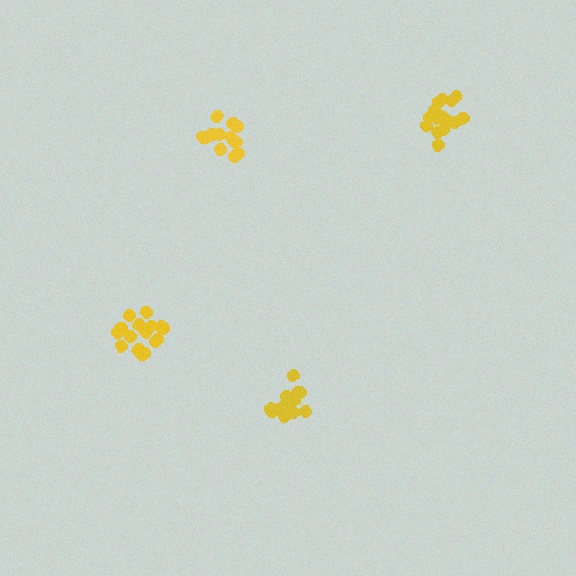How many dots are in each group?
Group 1: 16 dots, Group 2: 13 dots, Group 3: 15 dots, Group 4: 17 dots (61 total).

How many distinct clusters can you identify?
There are 4 distinct clusters.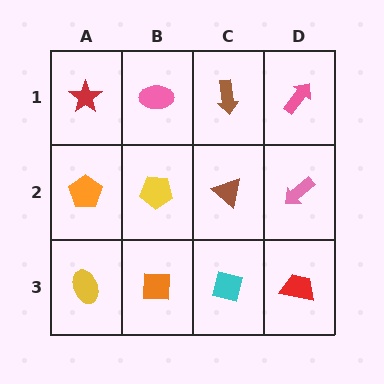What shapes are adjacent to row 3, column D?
A pink arrow (row 2, column D), a cyan square (row 3, column C).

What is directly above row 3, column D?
A pink arrow.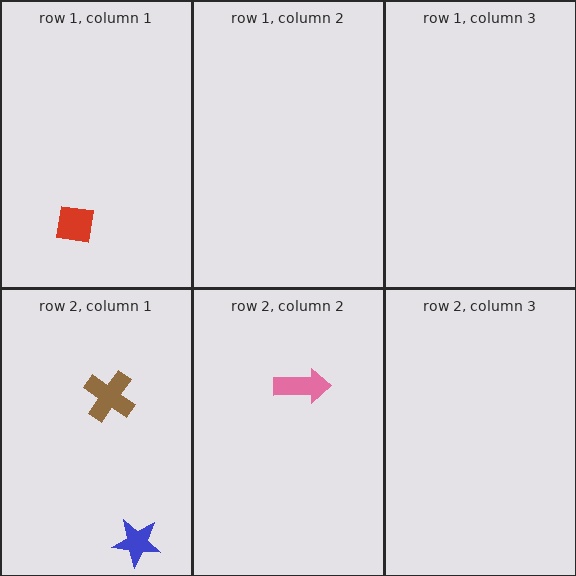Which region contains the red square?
The row 1, column 1 region.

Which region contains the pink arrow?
The row 2, column 2 region.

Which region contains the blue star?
The row 2, column 1 region.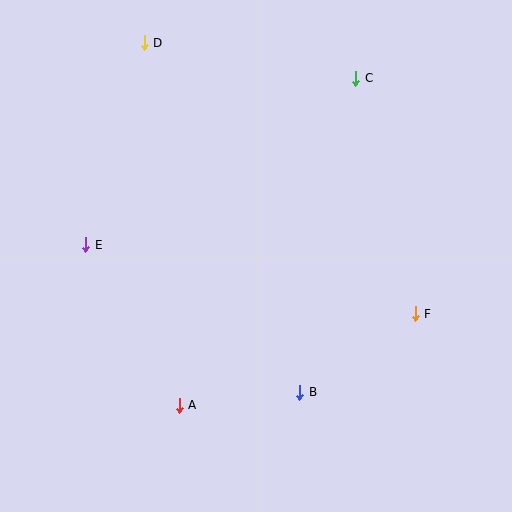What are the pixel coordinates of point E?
Point E is at (86, 245).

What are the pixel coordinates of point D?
Point D is at (144, 43).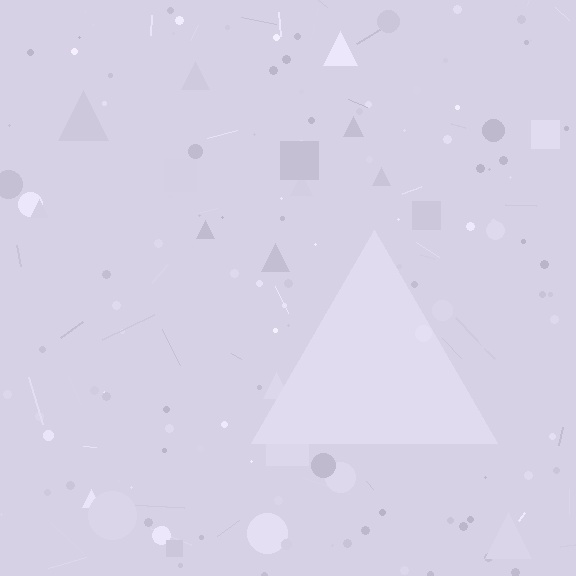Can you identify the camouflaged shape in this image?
The camouflaged shape is a triangle.